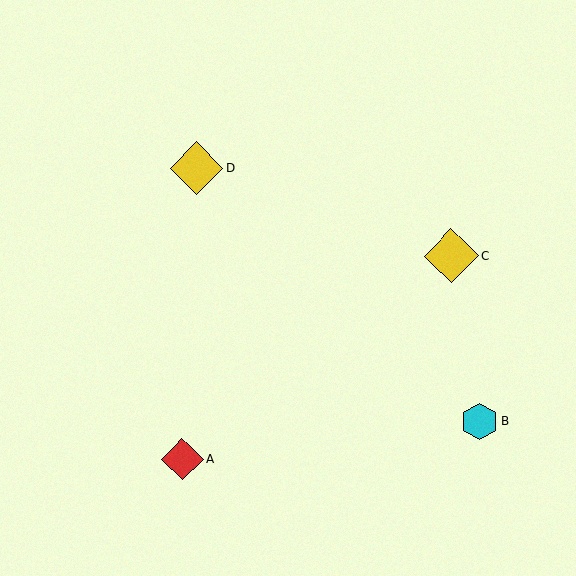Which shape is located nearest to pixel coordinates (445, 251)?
The yellow diamond (labeled C) at (451, 256) is nearest to that location.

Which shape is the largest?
The yellow diamond (labeled C) is the largest.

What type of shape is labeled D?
Shape D is a yellow diamond.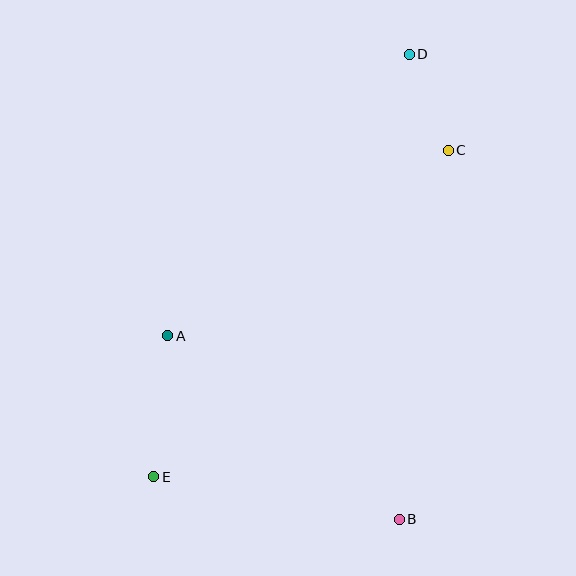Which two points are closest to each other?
Points C and D are closest to each other.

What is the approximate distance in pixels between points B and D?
The distance between B and D is approximately 465 pixels.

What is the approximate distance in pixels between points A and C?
The distance between A and C is approximately 336 pixels.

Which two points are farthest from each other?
Points D and E are farthest from each other.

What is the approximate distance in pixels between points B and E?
The distance between B and E is approximately 250 pixels.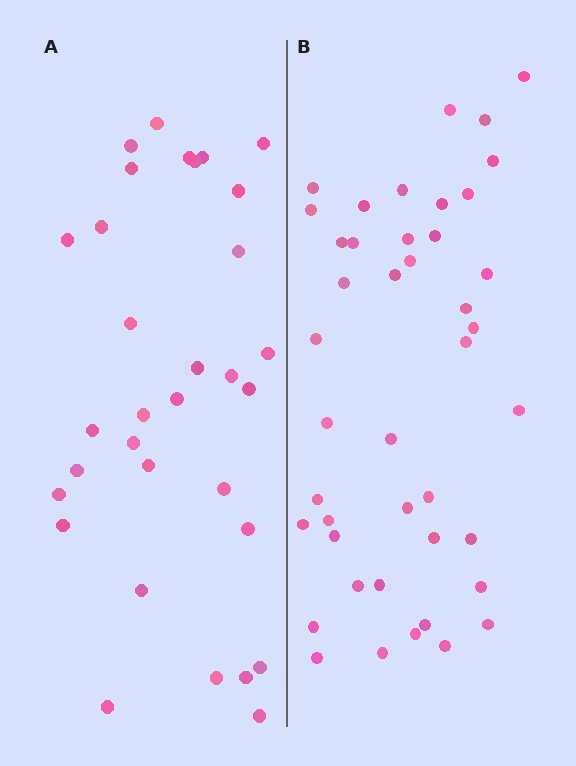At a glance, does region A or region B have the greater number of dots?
Region B (the right region) has more dots.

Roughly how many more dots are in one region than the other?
Region B has roughly 12 or so more dots than region A.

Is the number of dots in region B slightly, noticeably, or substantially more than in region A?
Region B has noticeably more, but not dramatically so. The ratio is roughly 1.3 to 1.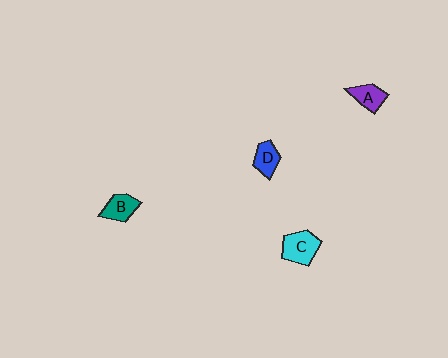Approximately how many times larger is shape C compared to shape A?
Approximately 1.4 times.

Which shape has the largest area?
Shape C (cyan).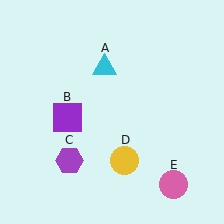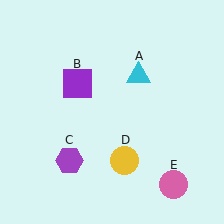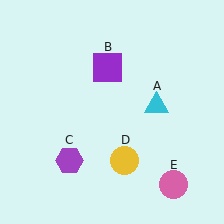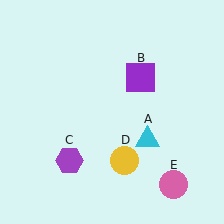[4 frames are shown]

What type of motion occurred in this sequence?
The cyan triangle (object A), purple square (object B) rotated clockwise around the center of the scene.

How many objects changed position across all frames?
2 objects changed position: cyan triangle (object A), purple square (object B).